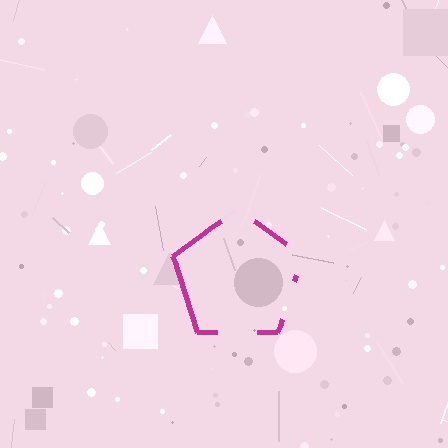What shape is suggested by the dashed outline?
The dashed outline suggests a pentagon.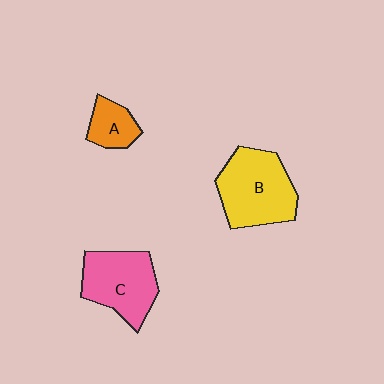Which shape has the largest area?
Shape B (yellow).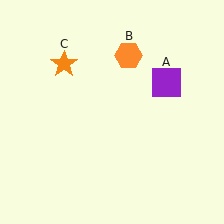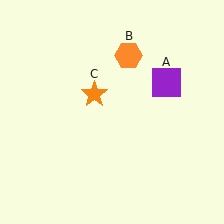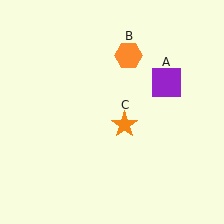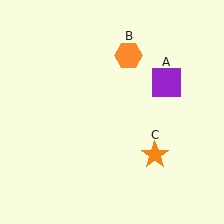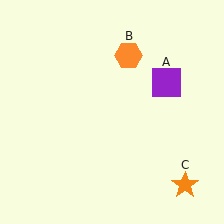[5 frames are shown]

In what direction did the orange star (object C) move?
The orange star (object C) moved down and to the right.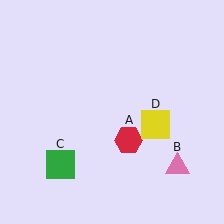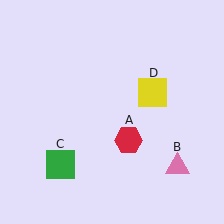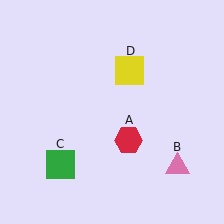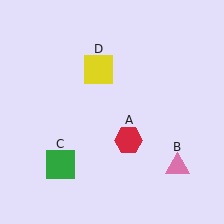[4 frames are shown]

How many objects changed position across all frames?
1 object changed position: yellow square (object D).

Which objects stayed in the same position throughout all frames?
Red hexagon (object A) and pink triangle (object B) and green square (object C) remained stationary.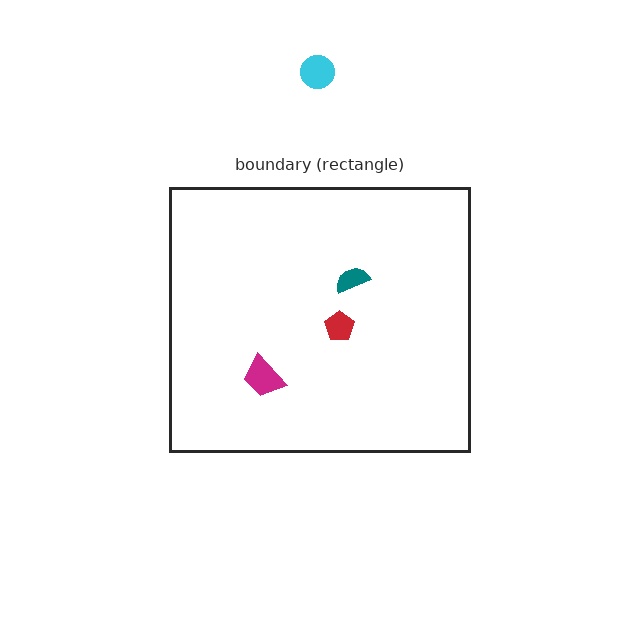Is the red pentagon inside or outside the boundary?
Inside.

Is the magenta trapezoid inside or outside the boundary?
Inside.